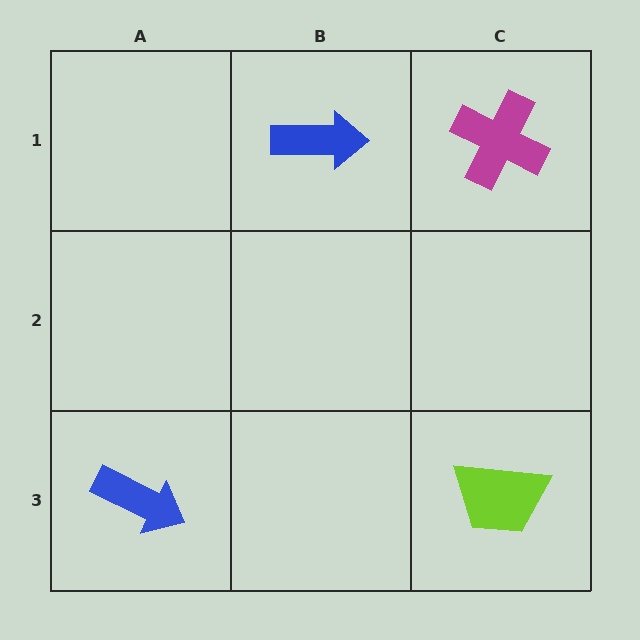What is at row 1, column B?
A blue arrow.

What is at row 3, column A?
A blue arrow.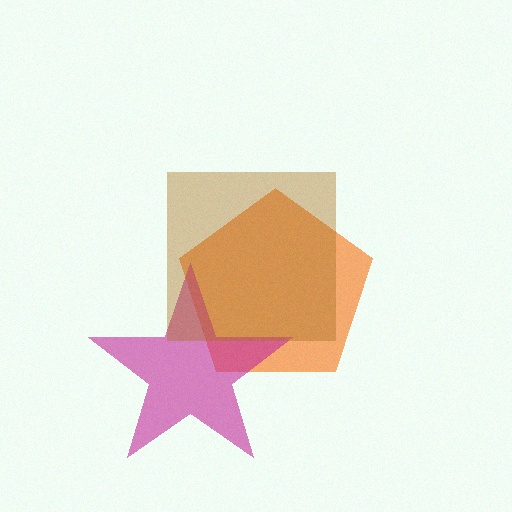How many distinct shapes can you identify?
There are 3 distinct shapes: an orange pentagon, a magenta star, a brown square.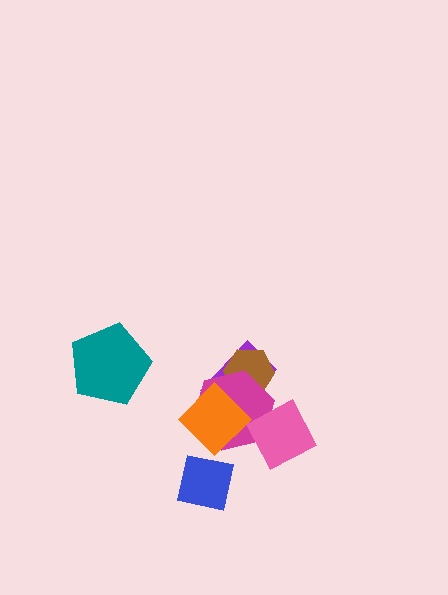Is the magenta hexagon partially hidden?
Yes, it is partially covered by another shape.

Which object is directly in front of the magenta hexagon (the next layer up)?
The orange diamond is directly in front of the magenta hexagon.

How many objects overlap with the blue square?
0 objects overlap with the blue square.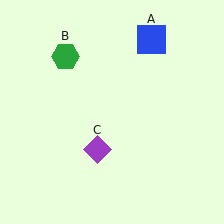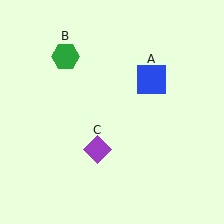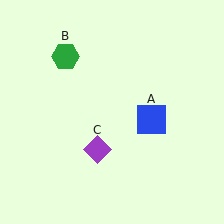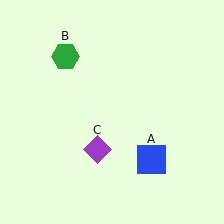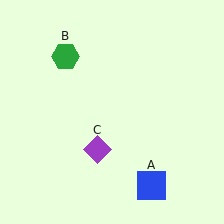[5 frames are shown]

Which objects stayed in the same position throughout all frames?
Green hexagon (object B) and purple diamond (object C) remained stationary.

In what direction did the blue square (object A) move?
The blue square (object A) moved down.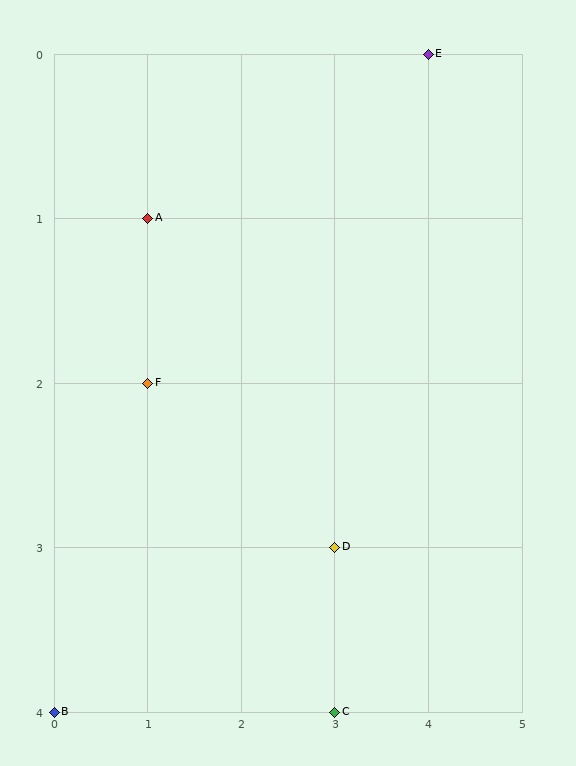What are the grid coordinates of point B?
Point B is at grid coordinates (0, 4).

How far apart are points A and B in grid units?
Points A and B are 1 column and 3 rows apart (about 3.2 grid units diagonally).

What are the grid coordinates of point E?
Point E is at grid coordinates (4, 0).